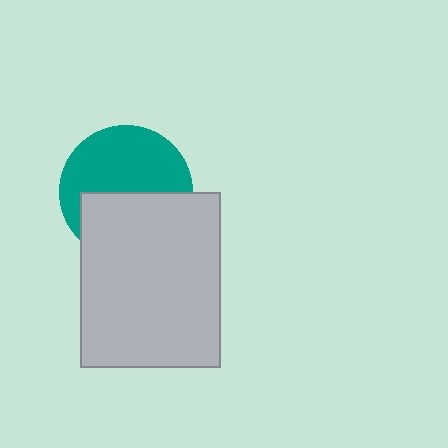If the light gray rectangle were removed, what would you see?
You would see the complete teal circle.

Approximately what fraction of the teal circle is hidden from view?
Roughly 46% of the teal circle is hidden behind the light gray rectangle.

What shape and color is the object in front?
The object in front is a light gray rectangle.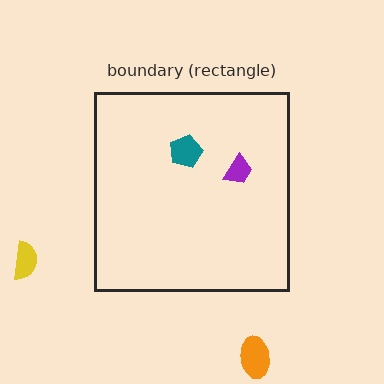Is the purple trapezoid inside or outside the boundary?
Inside.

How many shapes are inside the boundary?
2 inside, 2 outside.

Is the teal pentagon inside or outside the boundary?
Inside.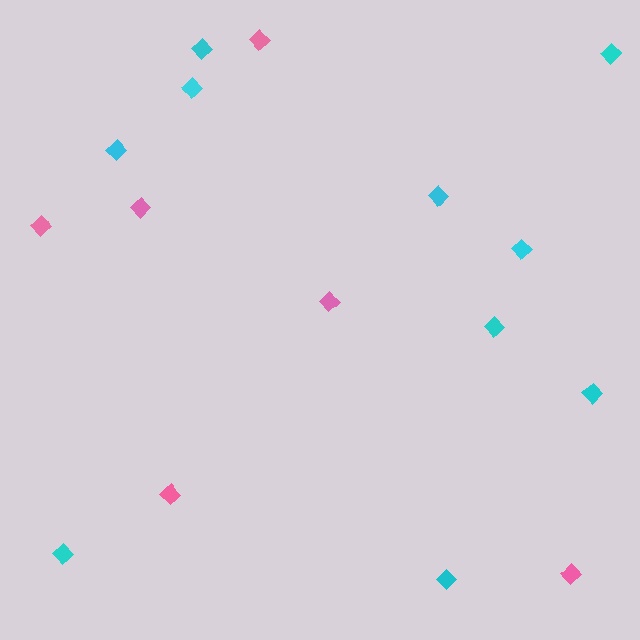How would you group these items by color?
There are 2 groups: one group of cyan diamonds (10) and one group of pink diamonds (6).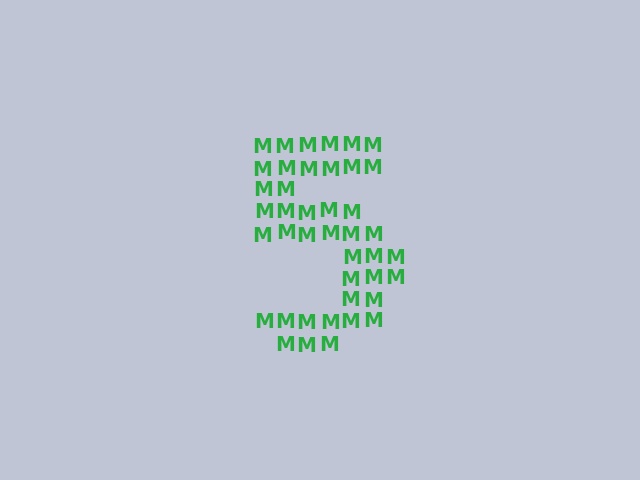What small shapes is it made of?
It is made of small letter M's.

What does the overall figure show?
The overall figure shows the digit 5.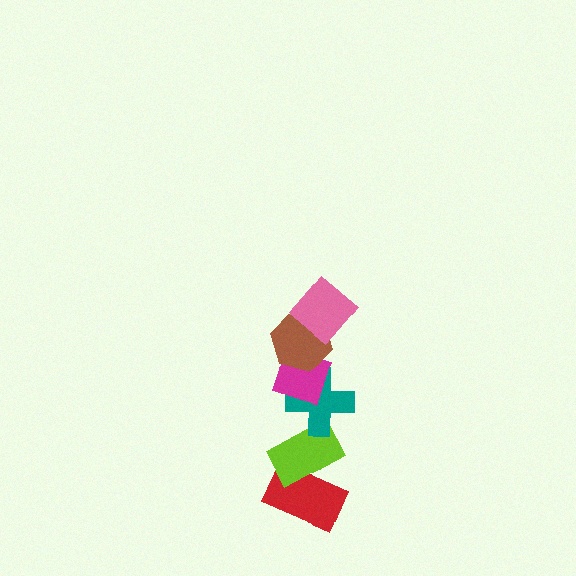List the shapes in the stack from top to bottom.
From top to bottom: the pink diamond, the brown hexagon, the magenta diamond, the teal cross, the lime rectangle, the red rectangle.